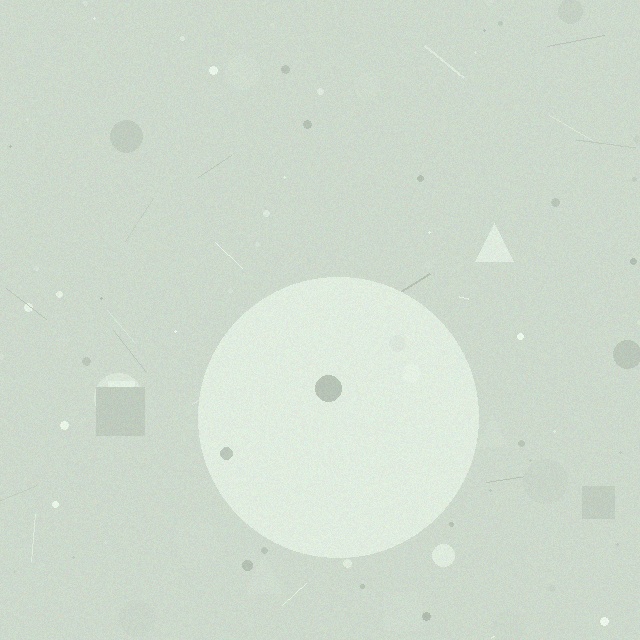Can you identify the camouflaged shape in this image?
The camouflaged shape is a circle.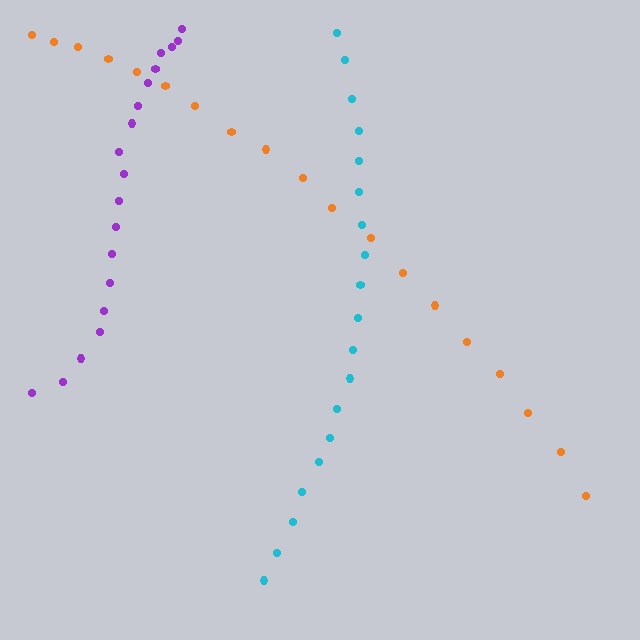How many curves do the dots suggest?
There are 3 distinct paths.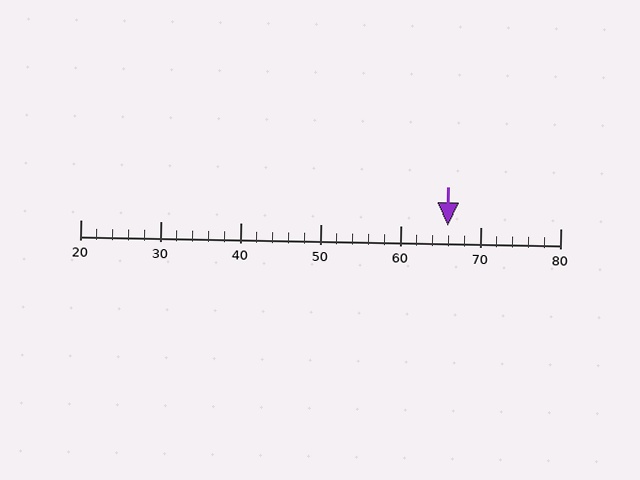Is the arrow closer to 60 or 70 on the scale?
The arrow is closer to 70.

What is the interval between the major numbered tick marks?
The major tick marks are spaced 10 units apart.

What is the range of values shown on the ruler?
The ruler shows values from 20 to 80.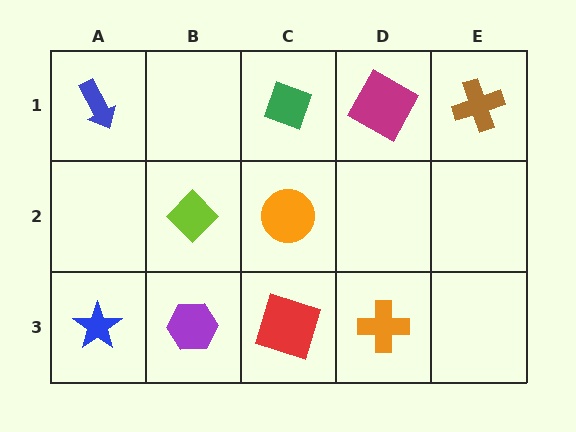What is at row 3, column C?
A red square.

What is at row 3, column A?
A blue star.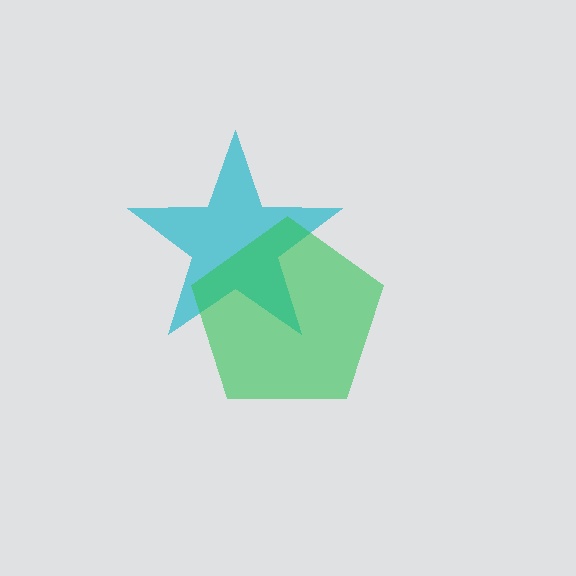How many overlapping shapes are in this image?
There are 2 overlapping shapes in the image.